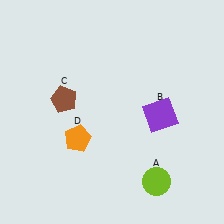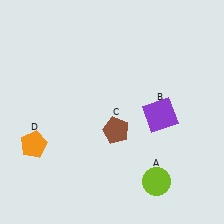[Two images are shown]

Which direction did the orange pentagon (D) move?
The orange pentagon (D) moved left.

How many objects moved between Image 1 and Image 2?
2 objects moved between the two images.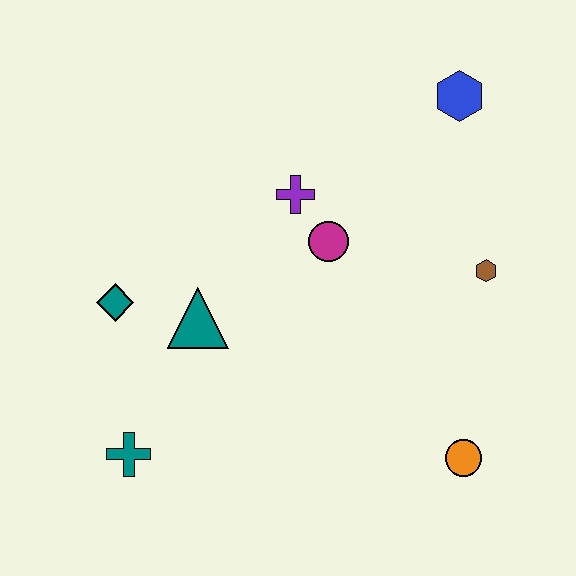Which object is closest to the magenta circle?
The purple cross is closest to the magenta circle.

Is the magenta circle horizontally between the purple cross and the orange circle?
Yes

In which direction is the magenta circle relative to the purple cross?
The magenta circle is below the purple cross.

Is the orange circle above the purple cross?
No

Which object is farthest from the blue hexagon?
The teal cross is farthest from the blue hexagon.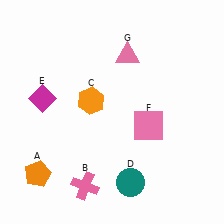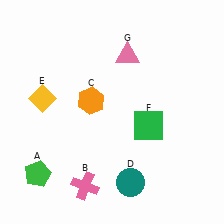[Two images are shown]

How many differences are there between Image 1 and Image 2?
There are 3 differences between the two images.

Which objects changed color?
A changed from orange to green. E changed from magenta to yellow. F changed from pink to green.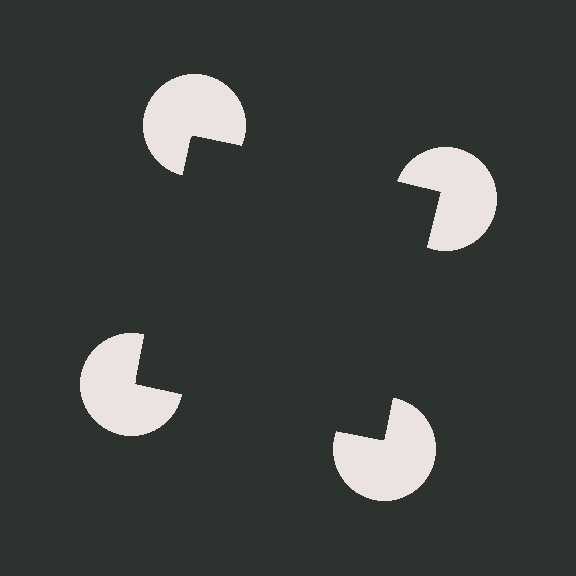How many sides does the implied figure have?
4 sides.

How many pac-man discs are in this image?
There are 4 — one at each vertex of the illusory square.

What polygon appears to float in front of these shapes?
An illusory square — its edges are inferred from the aligned wedge cuts in the pac-man discs, not physically drawn.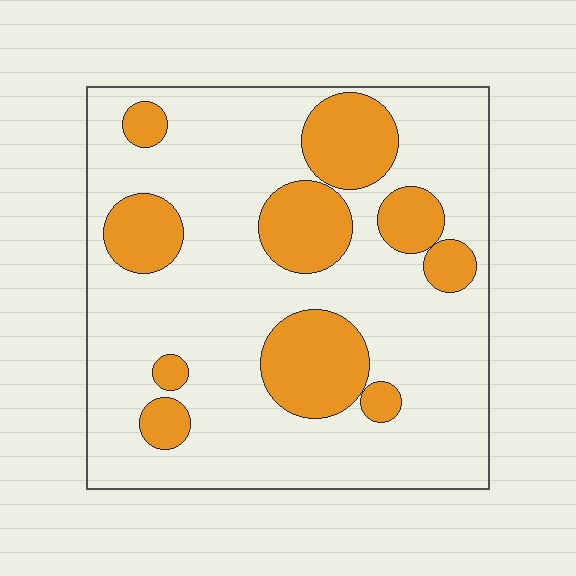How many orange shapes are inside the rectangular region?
10.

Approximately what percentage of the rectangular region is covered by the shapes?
Approximately 25%.